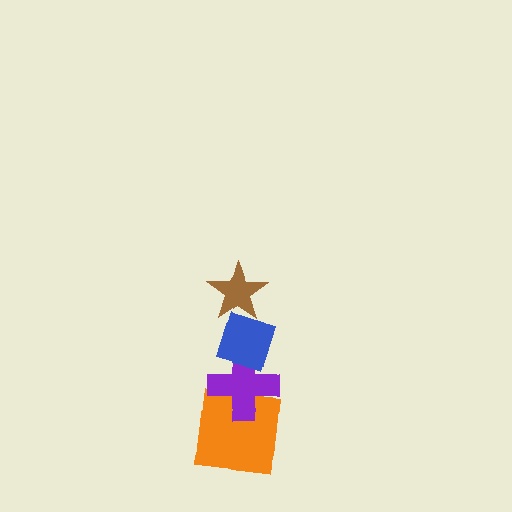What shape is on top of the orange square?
The purple cross is on top of the orange square.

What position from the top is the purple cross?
The purple cross is 3rd from the top.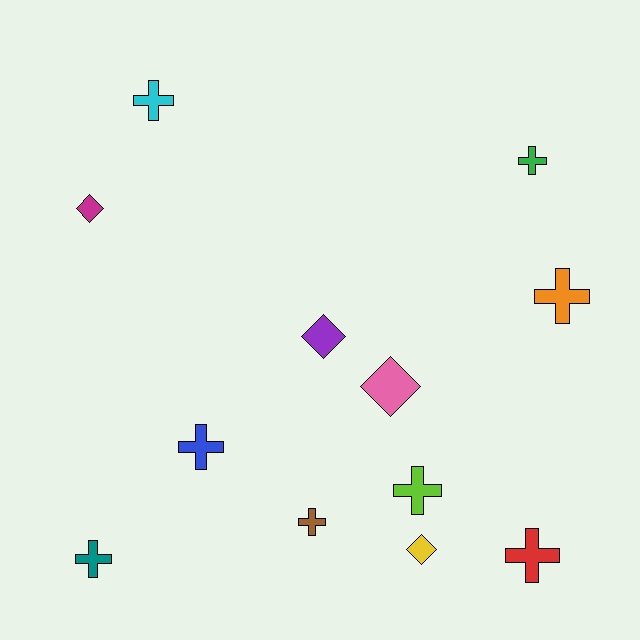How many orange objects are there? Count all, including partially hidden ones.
There is 1 orange object.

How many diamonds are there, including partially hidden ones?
There are 4 diamonds.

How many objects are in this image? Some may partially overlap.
There are 12 objects.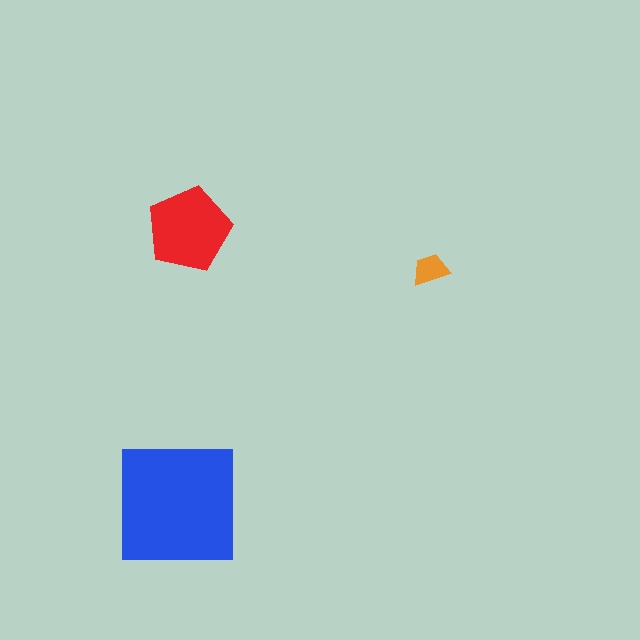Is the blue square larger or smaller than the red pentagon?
Larger.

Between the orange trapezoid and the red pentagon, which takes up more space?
The red pentagon.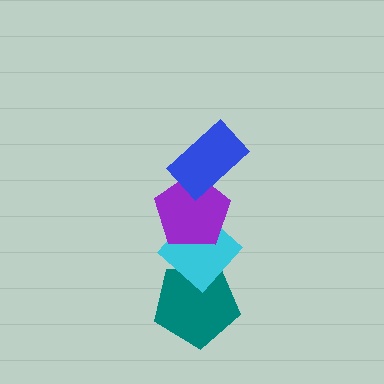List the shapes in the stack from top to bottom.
From top to bottom: the blue rectangle, the purple pentagon, the cyan diamond, the teal pentagon.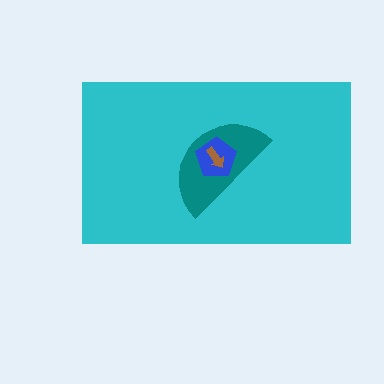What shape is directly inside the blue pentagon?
The brown arrow.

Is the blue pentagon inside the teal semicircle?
Yes.